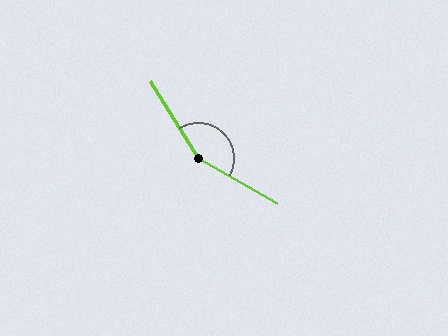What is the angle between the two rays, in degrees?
Approximately 152 degrees.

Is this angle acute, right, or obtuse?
It is obtuse.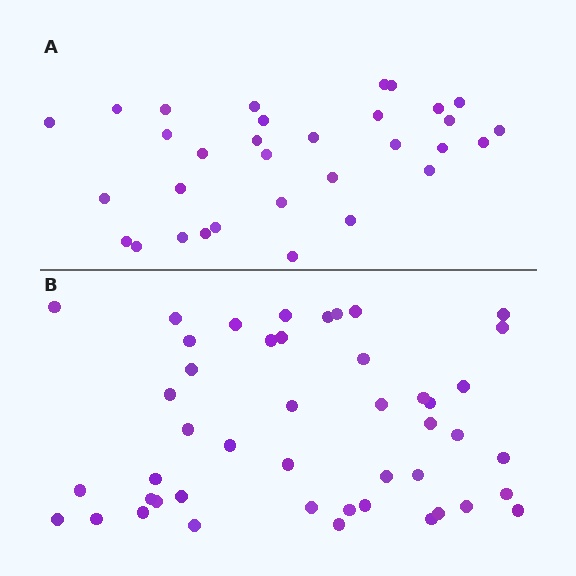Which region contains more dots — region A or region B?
Region B (the bottom region) has more dots.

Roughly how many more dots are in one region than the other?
Region B has approximately 15 more dots than region A.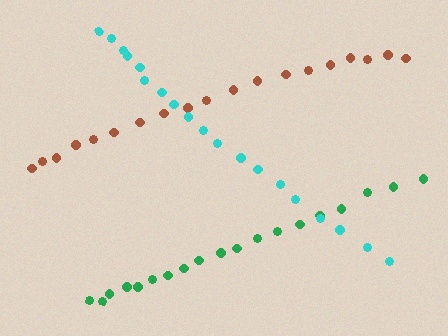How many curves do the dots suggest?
There are 3 distinct paths.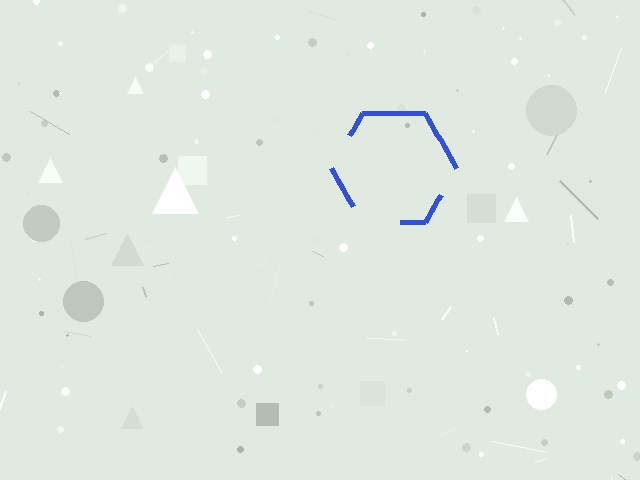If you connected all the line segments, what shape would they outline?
They would outline a hexagon.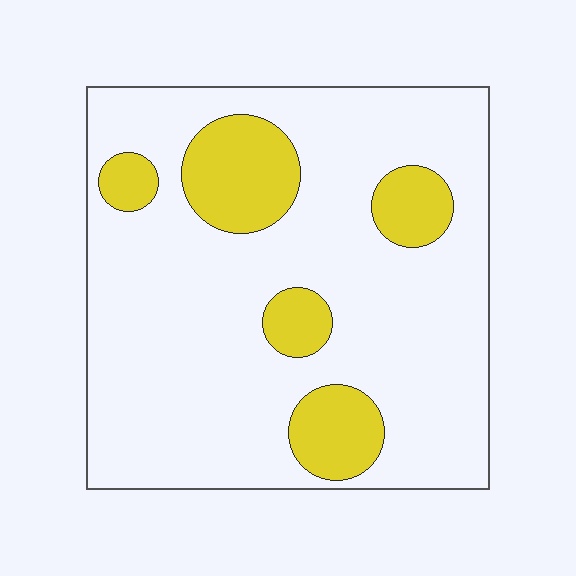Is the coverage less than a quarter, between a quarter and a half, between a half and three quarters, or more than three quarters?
Less than a quarter.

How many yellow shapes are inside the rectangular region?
5.